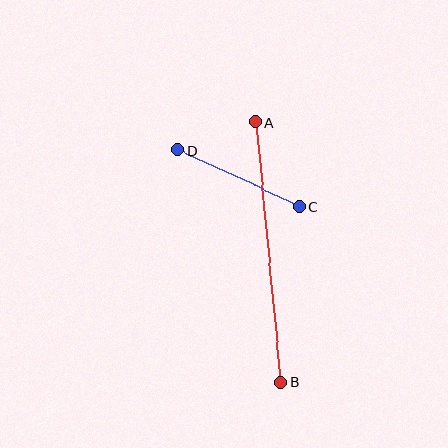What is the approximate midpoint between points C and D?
The midpoint is at approximately (239, 179) pixels.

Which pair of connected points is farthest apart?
Points A and B are farthest apart.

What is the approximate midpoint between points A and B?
The midpoint is at approximately (268, 252) pixels.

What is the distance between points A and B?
The distance is approximately 261 pixels.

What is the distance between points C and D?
The distance is approximately 134 pixels.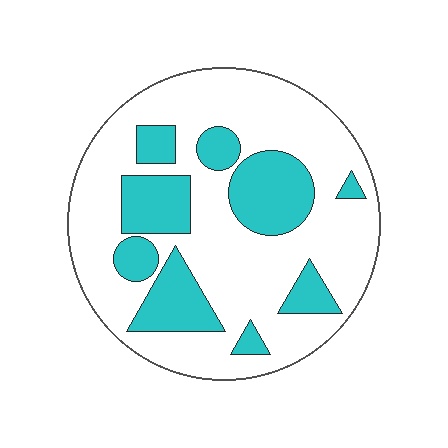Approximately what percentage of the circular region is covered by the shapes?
Approximately 30%.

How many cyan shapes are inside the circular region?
9.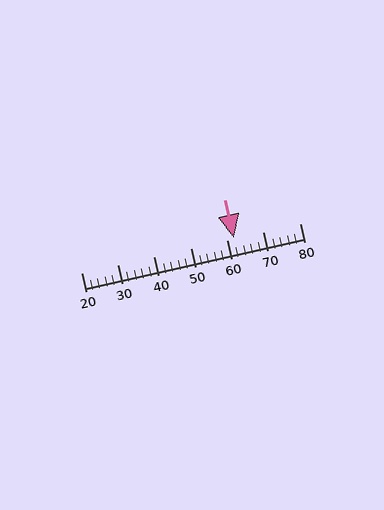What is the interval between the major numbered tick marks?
The major tick marks are spaced 10 units apart.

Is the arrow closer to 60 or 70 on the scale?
The arrow is closer to 60.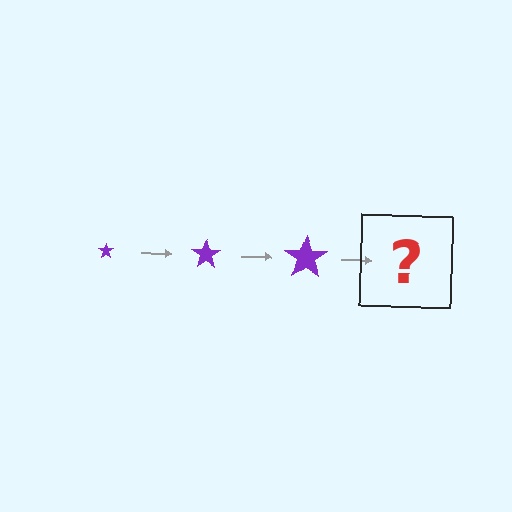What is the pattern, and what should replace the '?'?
The pattern is that the star gets progressively larger each step. The '?' should be a purple star, larger than the previous one.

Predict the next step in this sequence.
The next step is a purple star, larger than the previous one.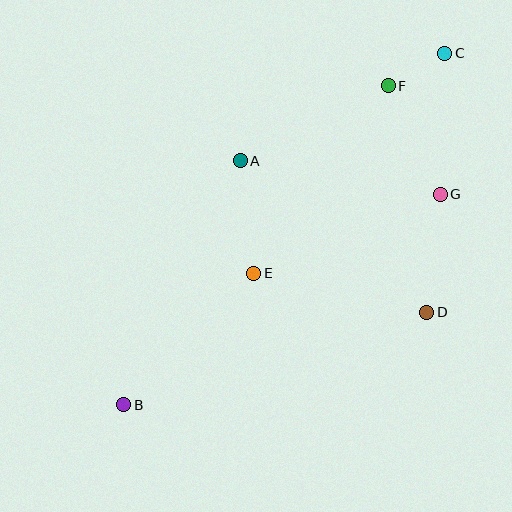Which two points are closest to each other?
Points C and F are closest to each other.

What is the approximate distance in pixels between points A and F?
The distance between A and F is approximately 166 pixels.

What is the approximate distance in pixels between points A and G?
The distance between A and G is approximately 203 pixels.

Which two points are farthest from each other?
Points B and C are farthest from each other.